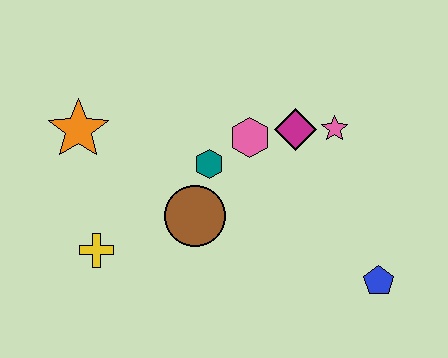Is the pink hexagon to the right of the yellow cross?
Yes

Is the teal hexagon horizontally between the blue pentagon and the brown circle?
Yes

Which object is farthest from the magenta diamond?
The yellow cross is farthest from the magenta diamond.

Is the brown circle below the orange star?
Yes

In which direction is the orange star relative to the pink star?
The orange star is to the left of the pink star.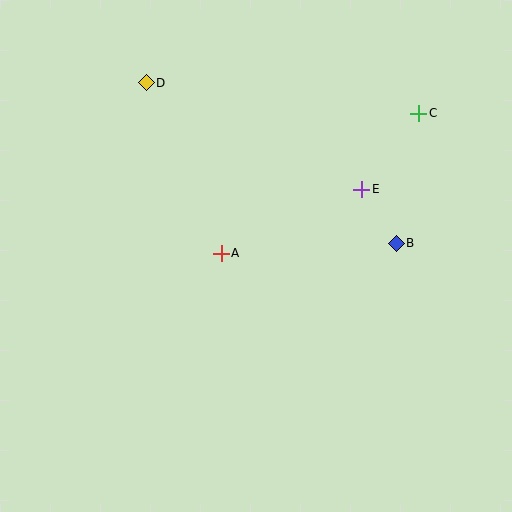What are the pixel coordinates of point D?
Point D is at (146, 83).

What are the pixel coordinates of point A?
Point A is at (221, 253).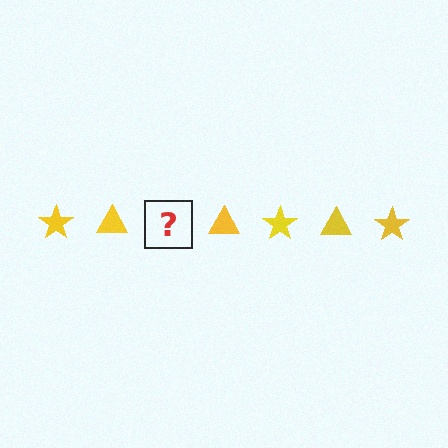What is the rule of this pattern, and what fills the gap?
The rule is that the pattern cycles through star, triangle shapes in yellow. The gap should be filled with a yellow star.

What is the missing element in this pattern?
The missing element is a yellow star.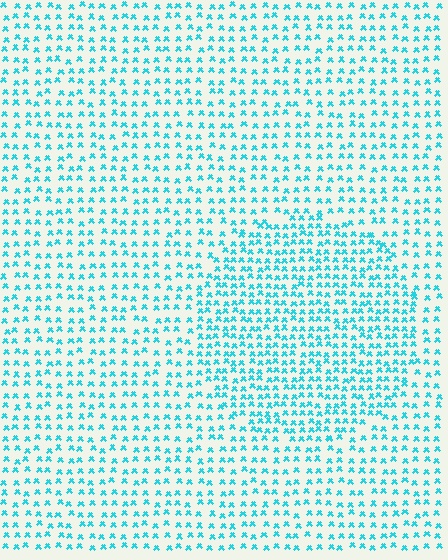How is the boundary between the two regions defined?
The boundary is defined by a change in element density (approximately 1.6x ratio). All elements are the same color, size, and shape.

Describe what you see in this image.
The image contains small cyan elements arranged at two different densities. A circle-shaped region is visible where the elements are more densely packed than the surrounding area.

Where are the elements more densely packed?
The elements are more densely packed inside the circle boundary.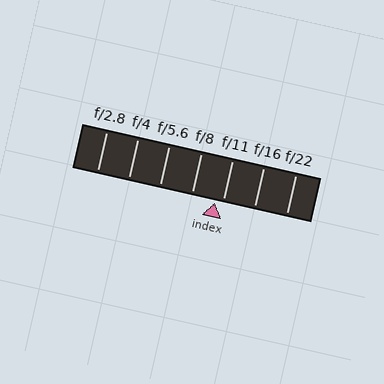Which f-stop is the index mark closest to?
The index mark is closest to f/11.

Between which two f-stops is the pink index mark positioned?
The index mark is between f/8 and f/11.